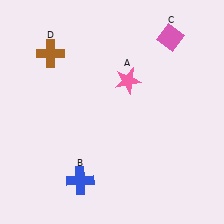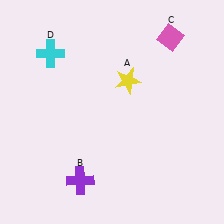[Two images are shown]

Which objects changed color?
A changed from pink to yellow. B changed from blue to purple. D changed from brown to cyan.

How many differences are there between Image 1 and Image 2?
There are 3 differences between the two images.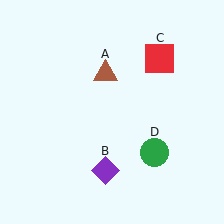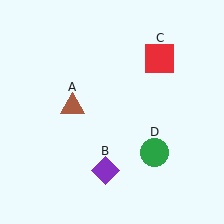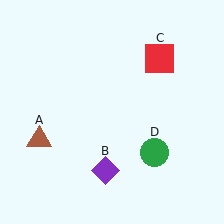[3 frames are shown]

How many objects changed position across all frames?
1 object changed position: brown triangle (object A).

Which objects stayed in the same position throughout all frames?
Purple diamond (object B) and red square (object C) and green circle (object D) remained stationary.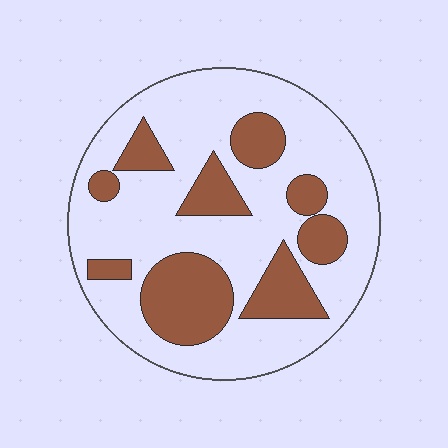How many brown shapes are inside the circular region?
9.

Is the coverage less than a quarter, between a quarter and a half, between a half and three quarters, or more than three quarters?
Between a quarter and a half.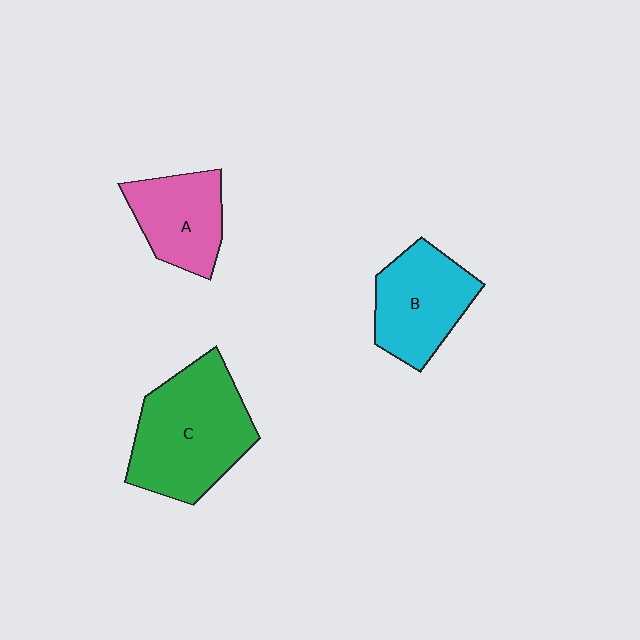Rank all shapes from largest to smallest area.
From largest to smallest: C (green), B (cyan), A (pink).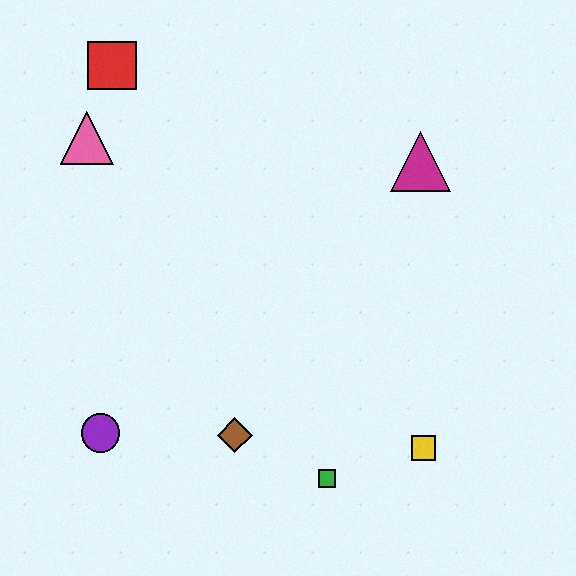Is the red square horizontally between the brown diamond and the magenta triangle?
No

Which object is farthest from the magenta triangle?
The purple circle is farthest from the magenta triangle.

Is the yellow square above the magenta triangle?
No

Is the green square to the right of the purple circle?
Yes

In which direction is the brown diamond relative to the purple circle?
The brown diamond is to the right of the purple circle.